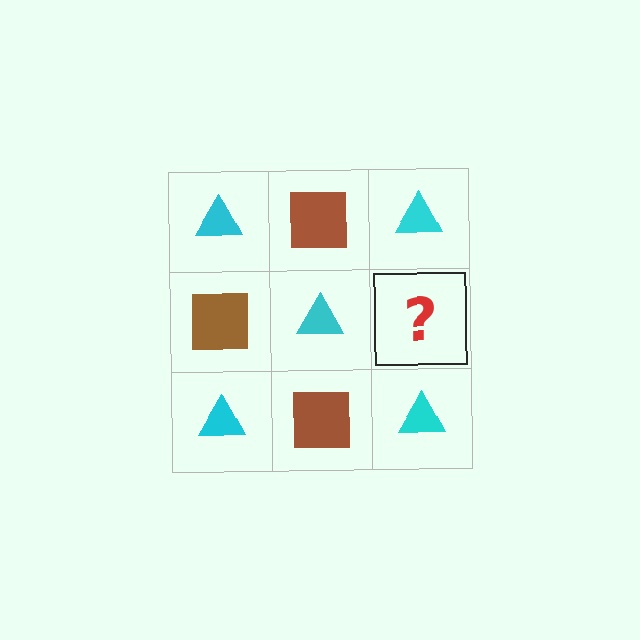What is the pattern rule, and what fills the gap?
The rule is that it alternates cyan triangle and brown square in a checkerboard pattern. The gap should be filled with a brown square.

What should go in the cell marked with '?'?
The missing cell should contain a brown square.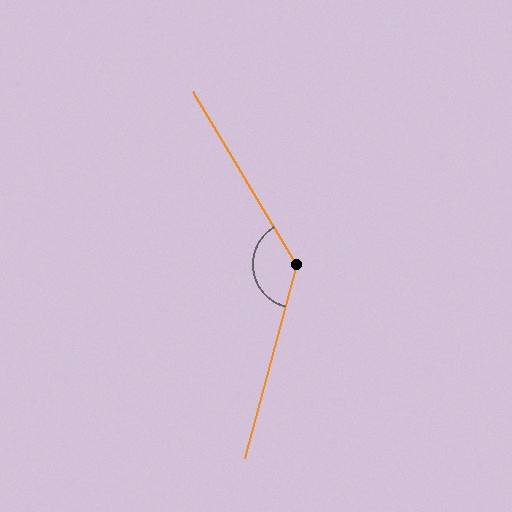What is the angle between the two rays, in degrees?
Approximately 134 degrees.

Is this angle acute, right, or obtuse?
It is obtuse.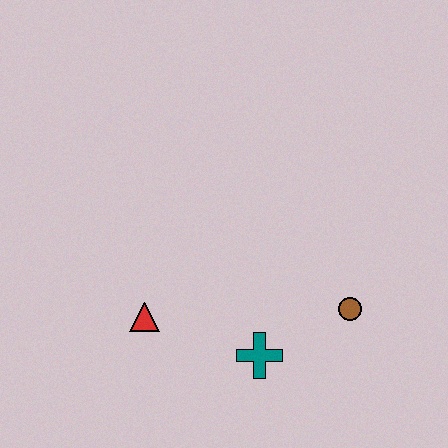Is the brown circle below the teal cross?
No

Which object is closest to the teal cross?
The brown circle is closest to the teal cross.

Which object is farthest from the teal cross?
The red triangle is farthest from the teal cross.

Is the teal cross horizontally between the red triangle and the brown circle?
Yes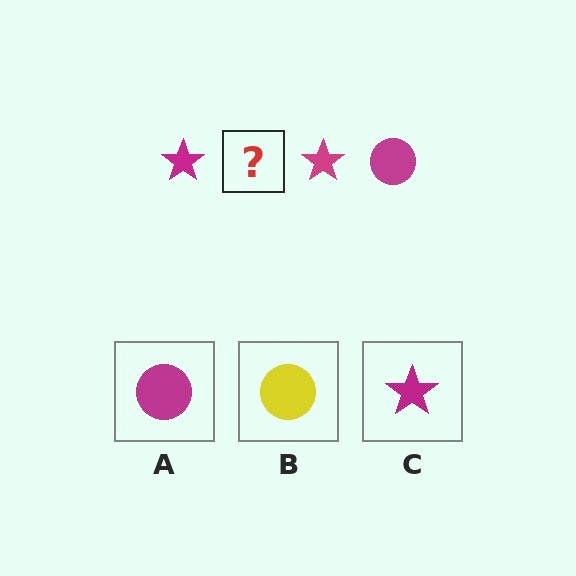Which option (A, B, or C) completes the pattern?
A.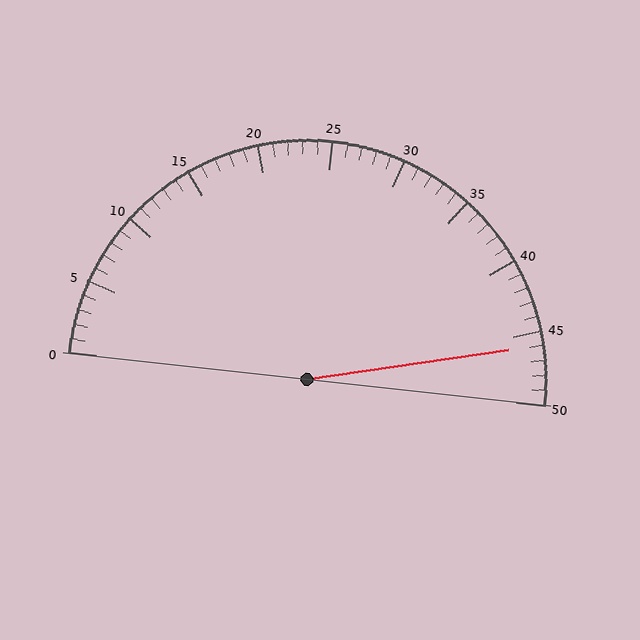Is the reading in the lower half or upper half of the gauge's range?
The reading is in the upper half of the range (0 to 50).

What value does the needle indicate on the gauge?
The needle indicates approximately 46.